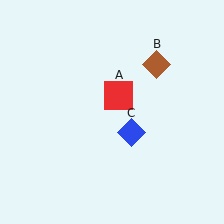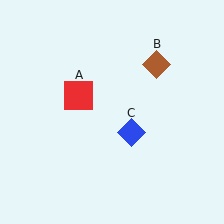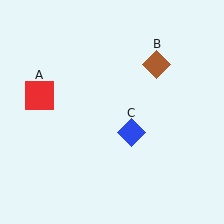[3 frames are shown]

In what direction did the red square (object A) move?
The red square (object A) moved left.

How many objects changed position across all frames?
1 object changed position: red square (object A).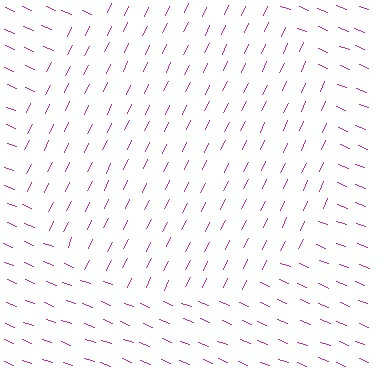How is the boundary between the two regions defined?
The boundary is defined purely by a change in line orientation (approximately 86 degrees difference). All lines are the same color and thickness.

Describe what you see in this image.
The image is filled with small magenta line segments. A circle region in the image has lines oriented differently from the surrounding lines, creating a visible texture boundary.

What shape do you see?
I see a circle.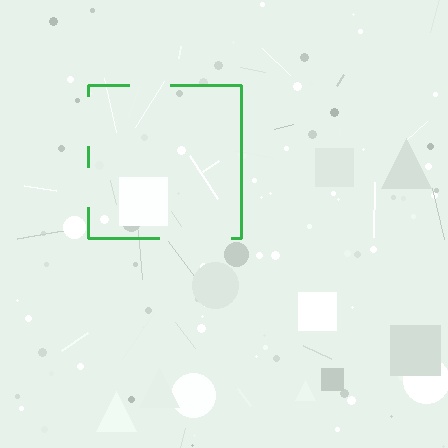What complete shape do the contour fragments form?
The contour fragments form a square.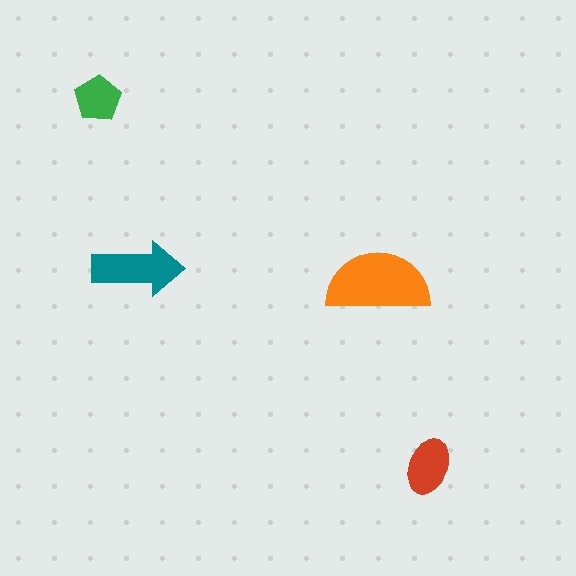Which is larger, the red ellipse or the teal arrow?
The teal arrow.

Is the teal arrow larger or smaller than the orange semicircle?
Smaller.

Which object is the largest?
The orange semicircle.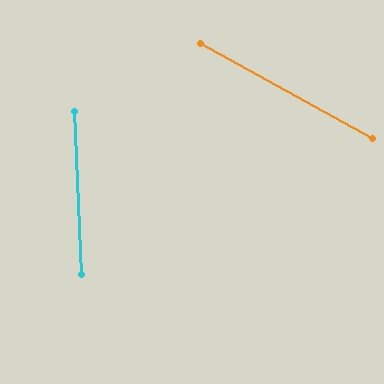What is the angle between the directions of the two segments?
Approximately 59 degrees.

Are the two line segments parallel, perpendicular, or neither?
Neither parallel nor perpendicular — they differ by about 59°.